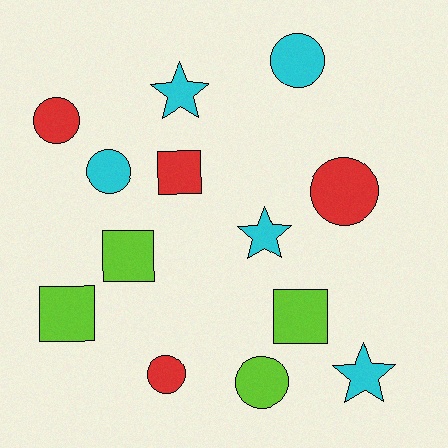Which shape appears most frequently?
Circle, with 6 objects.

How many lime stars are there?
There are no lime stars.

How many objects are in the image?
There are 13 objects.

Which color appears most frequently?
Cyan, with 5 objects.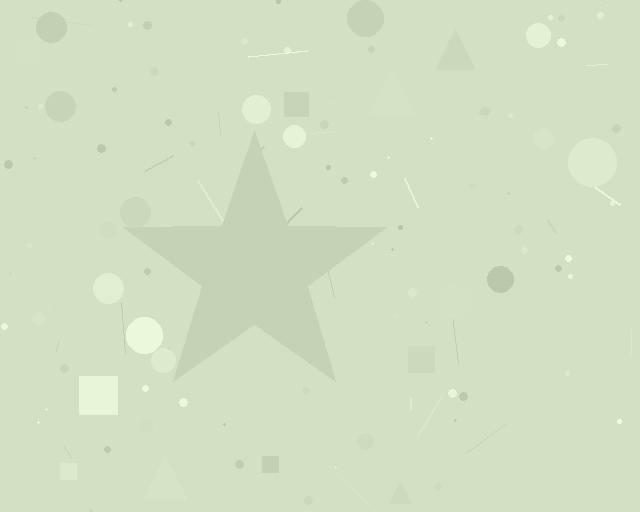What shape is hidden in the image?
A star is hidden in the image.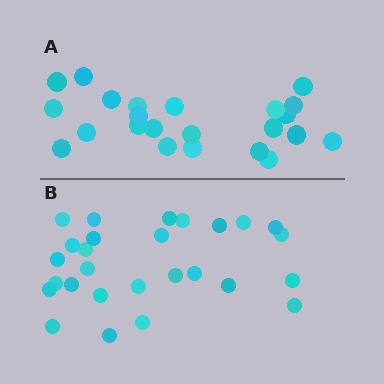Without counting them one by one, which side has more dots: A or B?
Region B (the bottom region) has more dots.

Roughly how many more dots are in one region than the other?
Region B has about 4 more dots than region A.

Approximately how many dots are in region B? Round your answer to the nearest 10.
About 30 dots. (The exact count is 27, which rounds to 30.)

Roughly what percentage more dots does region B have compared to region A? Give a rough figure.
About 15% more.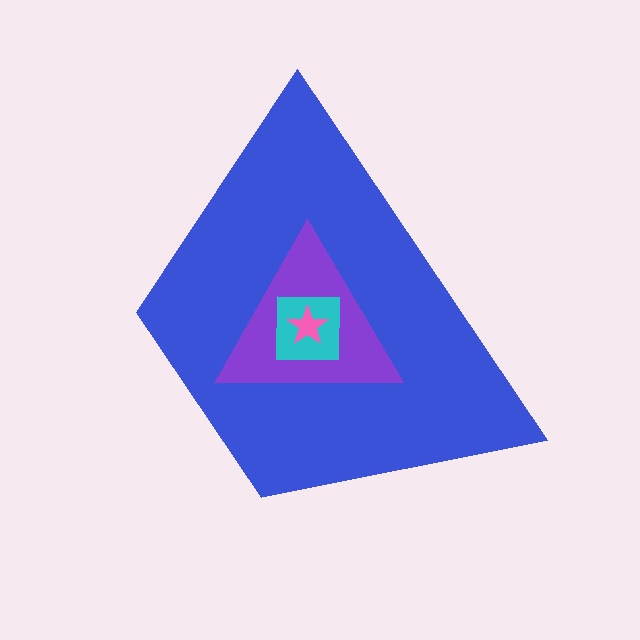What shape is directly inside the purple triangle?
The cyan square.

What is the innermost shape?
The pink star.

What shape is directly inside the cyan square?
The pink star.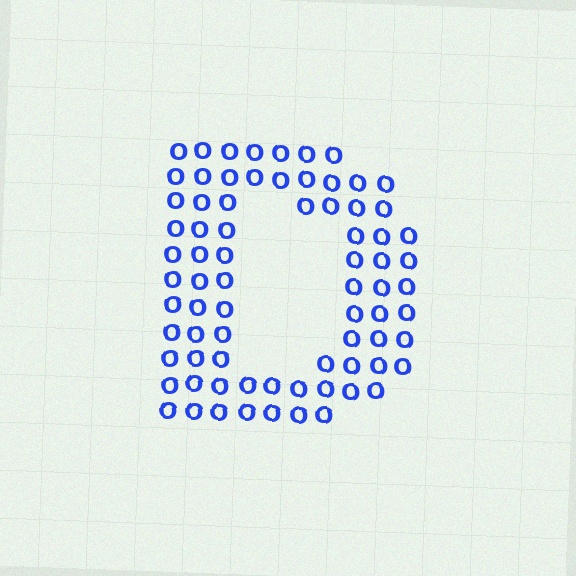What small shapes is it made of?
It is made of small letter O's.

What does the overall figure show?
The overall figure shows the letter D.